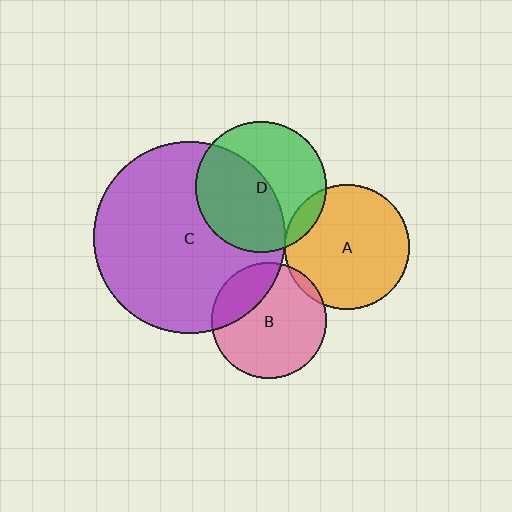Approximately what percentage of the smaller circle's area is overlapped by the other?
Approximately 10%.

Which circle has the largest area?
Circle C (purple).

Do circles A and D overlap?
Yes.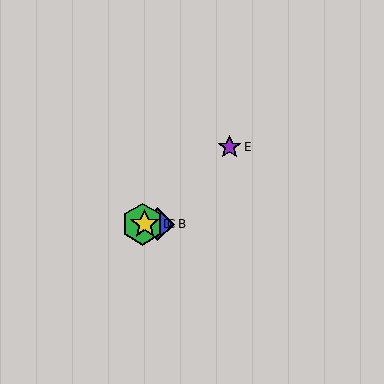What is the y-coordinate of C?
Object C is at y≈224.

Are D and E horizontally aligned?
No, D is at y≈224 and E is at y≈147.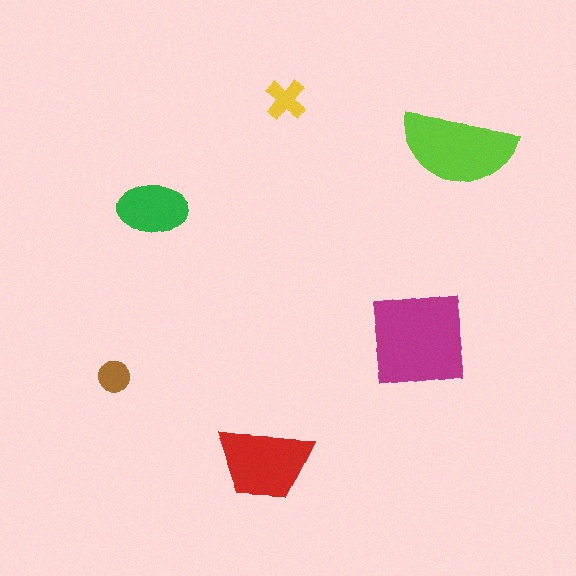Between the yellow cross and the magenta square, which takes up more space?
The magenta square.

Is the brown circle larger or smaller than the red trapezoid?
Smaller.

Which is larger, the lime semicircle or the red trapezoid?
The lime semicircle.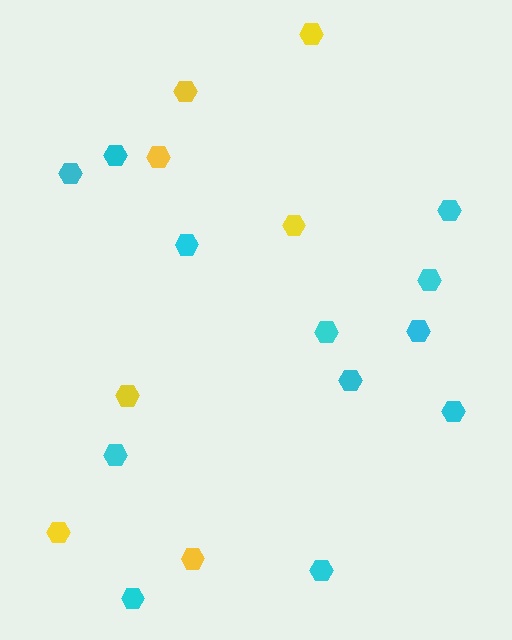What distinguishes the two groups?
There are 2 groups: one group of yellow hexagons (7) and one group of cyan hexagons (12).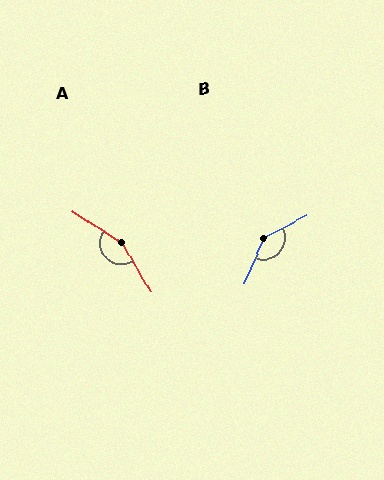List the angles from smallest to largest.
B (139°), A (152°).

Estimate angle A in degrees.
Approximately 152 degrees.